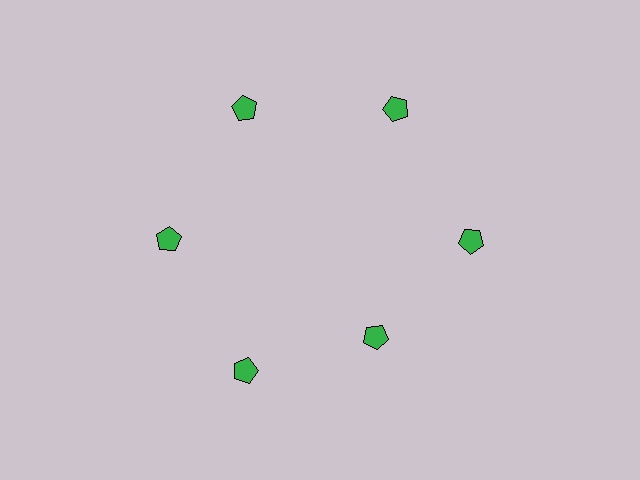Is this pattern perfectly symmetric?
No. The 6 green pentagons are arranged in a ring, but one element near the 5 o'clock position is pulled inward toward the center, breaking the 6-fold rotational symmetry.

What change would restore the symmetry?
The symmetry would be restored by moving it outward, back onto the ring so that all 6 pentagons sit at equal angles and equal distance from the center.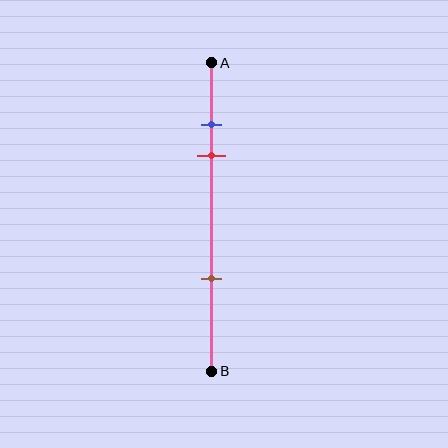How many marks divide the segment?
There are 3 marks dividing the segment.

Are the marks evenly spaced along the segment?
No, the marks are not evenly spaced.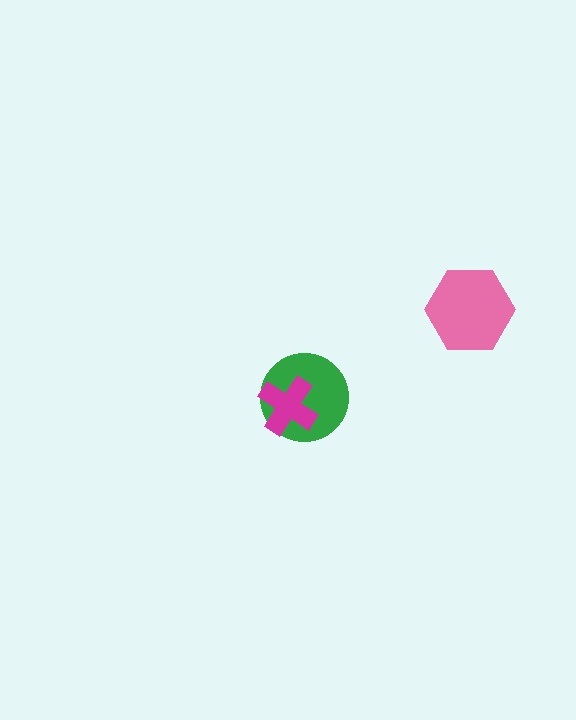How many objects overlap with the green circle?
1 object overlaps with the green circle.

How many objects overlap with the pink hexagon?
0 objects overlap with the pink hexagon.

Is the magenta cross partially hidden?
No, no other shape covers it.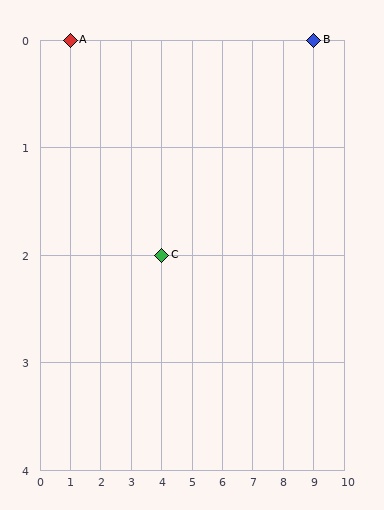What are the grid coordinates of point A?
Point A is at grid coordinates (1, 0).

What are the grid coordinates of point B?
Point B is at grid coordinates (9, 0).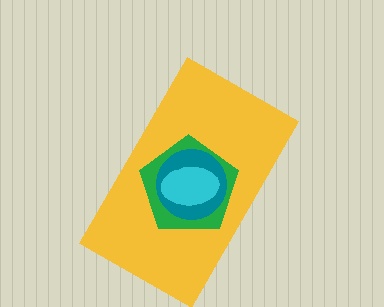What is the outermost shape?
The yellow rectangle.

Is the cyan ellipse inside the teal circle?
Yes.